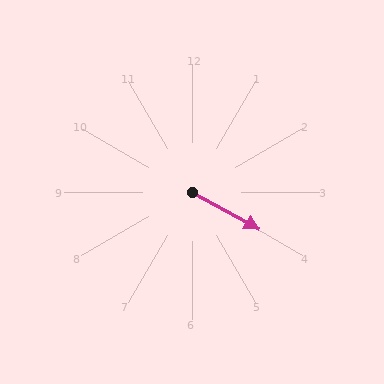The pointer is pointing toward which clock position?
Roughly 4 o'clock.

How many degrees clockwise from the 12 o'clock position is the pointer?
Approximately 119 degrees.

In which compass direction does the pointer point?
Southeast.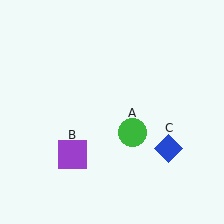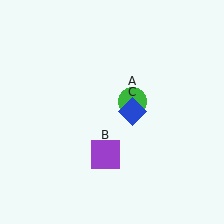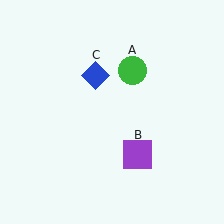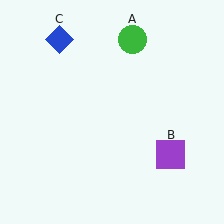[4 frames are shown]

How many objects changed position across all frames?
3 objects changed position: green circle (object A), purple square (object B), blue diamond (object C).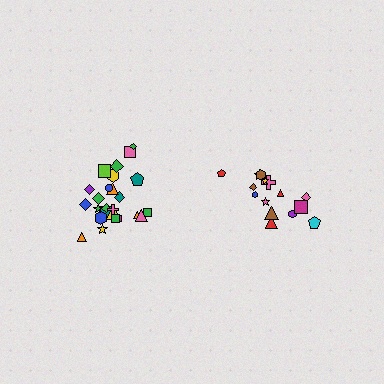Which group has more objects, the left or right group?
The left group.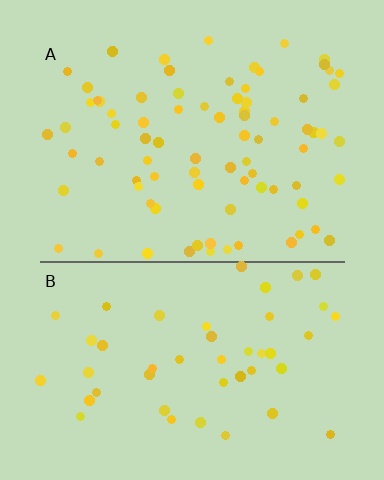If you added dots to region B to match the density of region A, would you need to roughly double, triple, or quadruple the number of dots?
Approximately double.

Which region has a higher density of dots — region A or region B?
A (the top).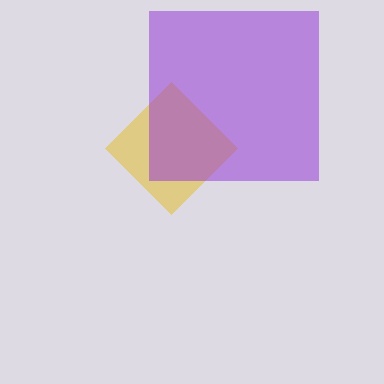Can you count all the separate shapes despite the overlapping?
Yes, there are 2 separate shapes.